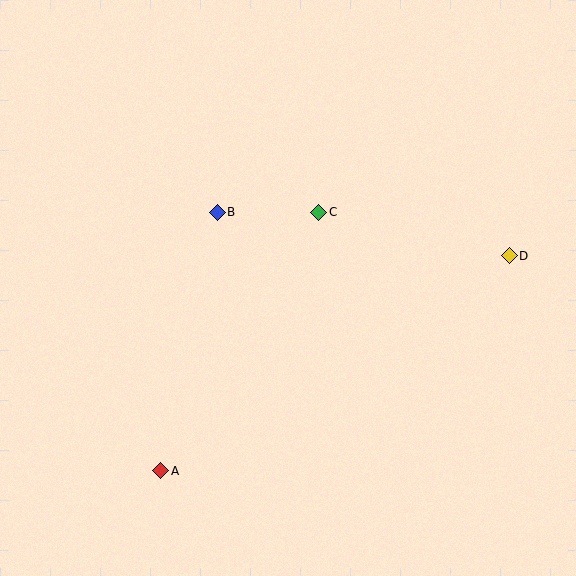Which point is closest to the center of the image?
Point C at (319, 212) is closest to the center.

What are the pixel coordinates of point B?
Point B is at (217, 212).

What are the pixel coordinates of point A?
Point A is at (161, 471).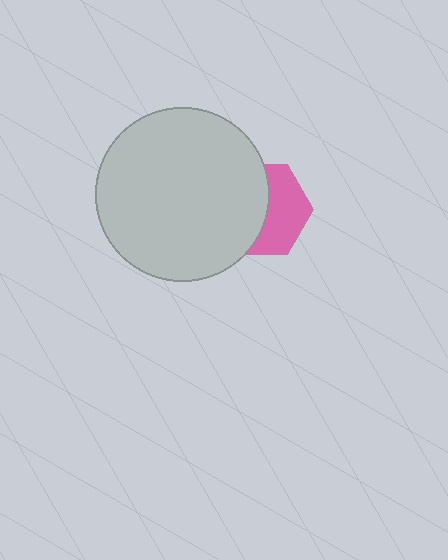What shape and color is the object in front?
The object in front is a light gray circle.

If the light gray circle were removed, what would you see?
You would see the complete pink hexagon.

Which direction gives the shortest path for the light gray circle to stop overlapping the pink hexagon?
Moving left gives the shortest separation.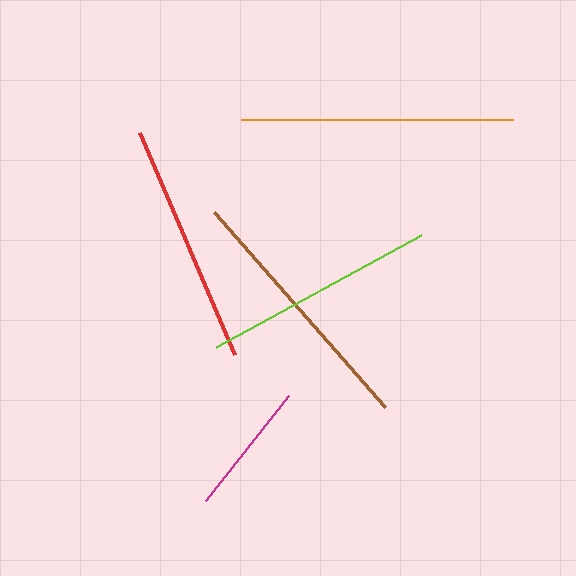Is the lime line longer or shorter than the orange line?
The orange line is longer than the lime line.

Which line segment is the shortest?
The magenta line is the shortest at approximately 134 pixels.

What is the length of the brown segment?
The brown segment is approximately 259 pixels long.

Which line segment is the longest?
The orange line is the longest at approximately 272 pixels.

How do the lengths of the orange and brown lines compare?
The orange and brown lines are approximately the same length.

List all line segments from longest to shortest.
From longest to shortest: orange, brown, red, lime, magenta.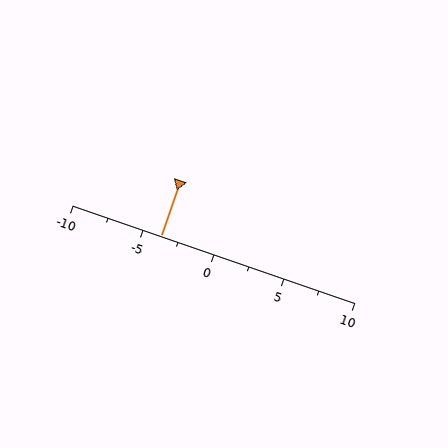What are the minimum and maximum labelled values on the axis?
The axis runs from -10 to 10.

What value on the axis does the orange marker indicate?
The marker indicates approximately -3.8.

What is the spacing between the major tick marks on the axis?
The major ticks are spaced 5 apart.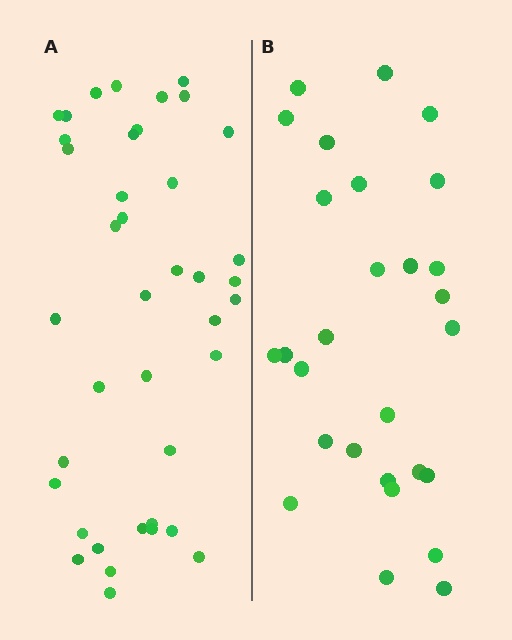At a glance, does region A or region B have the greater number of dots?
Region A (the left region) has more dots.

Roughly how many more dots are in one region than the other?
Region A has roughly 12 or so more dots than region B.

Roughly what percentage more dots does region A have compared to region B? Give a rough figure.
About 45% more.